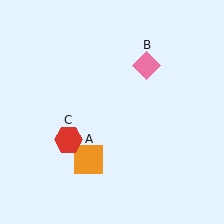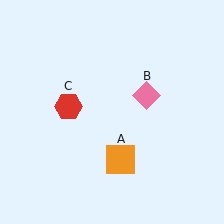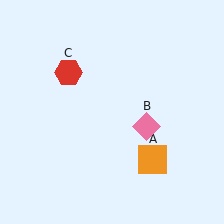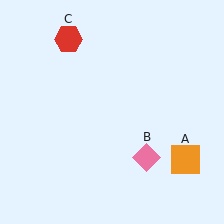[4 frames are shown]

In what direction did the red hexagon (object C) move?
The red hexagon (object C) moved up.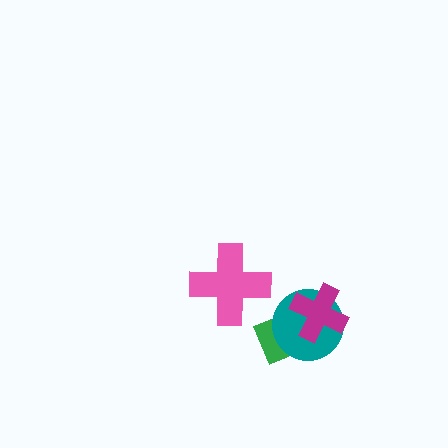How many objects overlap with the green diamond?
2 objects overlap with the green diamond.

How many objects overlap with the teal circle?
2 objects overlap with the teal circle.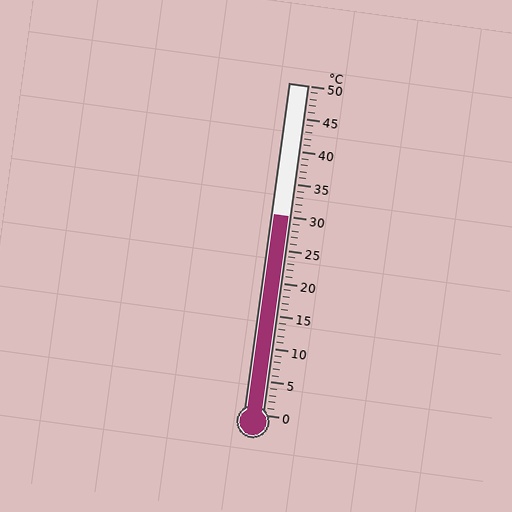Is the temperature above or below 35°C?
The temperature is below 35°C.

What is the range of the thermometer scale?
The thermometer scale ranges from 0°C to 50°C.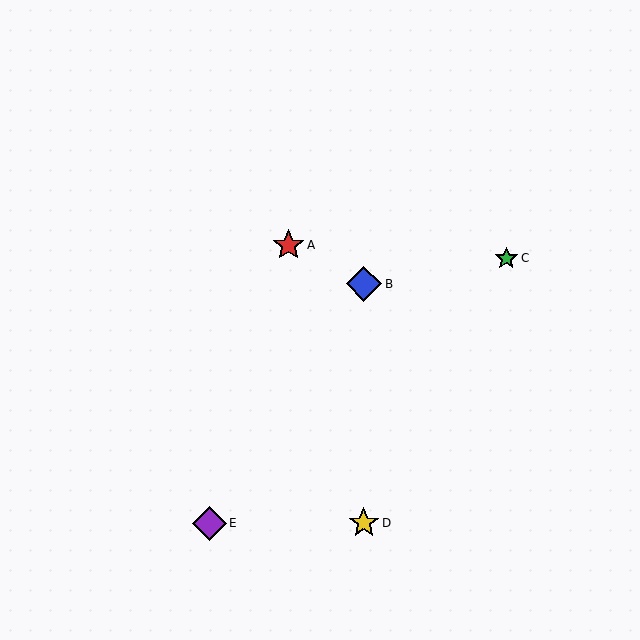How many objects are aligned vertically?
2 objects (B, D) are aligned vertically.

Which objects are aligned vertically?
Objects B, D are aligned vertically.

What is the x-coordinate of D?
Object D is at x≈364.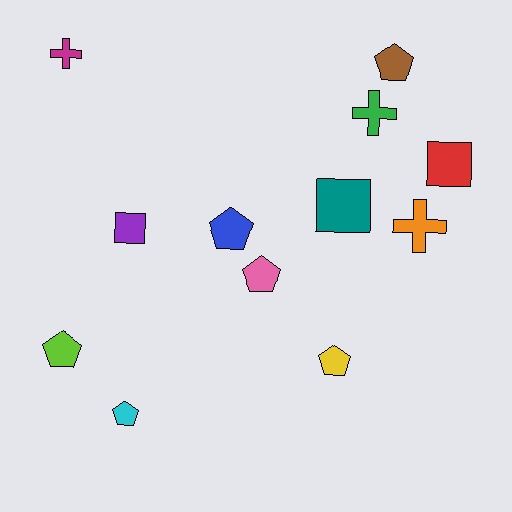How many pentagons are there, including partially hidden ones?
There are 6 pentagons.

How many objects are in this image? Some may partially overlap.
There are 12 objects.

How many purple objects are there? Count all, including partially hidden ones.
There is 1 purple object.